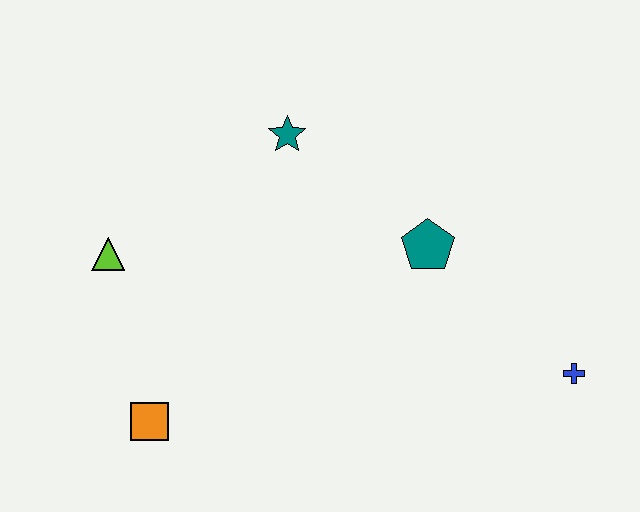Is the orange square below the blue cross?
Yes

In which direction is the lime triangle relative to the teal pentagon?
The lime triangle is to the left of the teal pentagon.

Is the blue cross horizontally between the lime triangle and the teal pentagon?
No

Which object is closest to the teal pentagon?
The teal star is closest to the teal pentagon.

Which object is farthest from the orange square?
The blue cross is farthest from the orange square.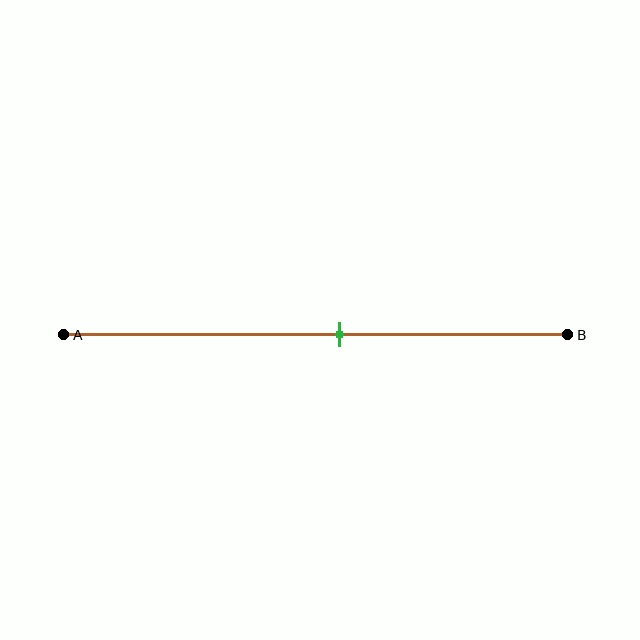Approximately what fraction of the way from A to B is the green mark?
The green mark is approximately 55% of the way from A to B.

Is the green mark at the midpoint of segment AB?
No, the mark is at about 55% from A, not at the 50% midpoint.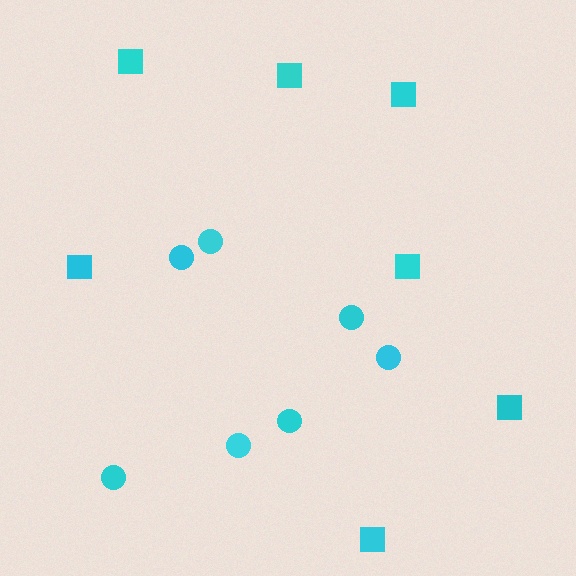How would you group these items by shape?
There are 2 groups: one group of squares (7) and one group of circles (7).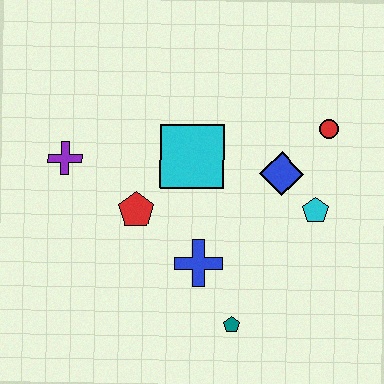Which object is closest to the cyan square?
The red pentagon is closest to the cyan square.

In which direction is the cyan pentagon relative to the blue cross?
The cyan pentagon is to the right of the blue cross.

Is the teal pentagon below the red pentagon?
Yes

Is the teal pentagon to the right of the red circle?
No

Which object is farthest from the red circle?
The purple cross is farthest from the red circle.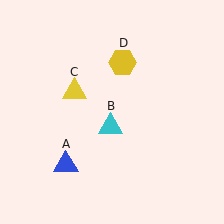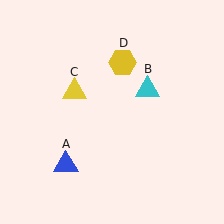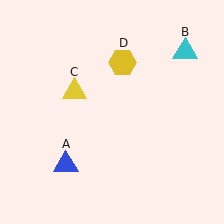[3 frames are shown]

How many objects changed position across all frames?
1 object changed position: cyan triangle (object B).